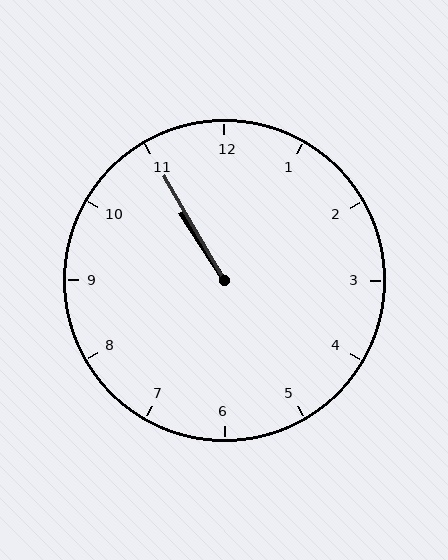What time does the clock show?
10:55.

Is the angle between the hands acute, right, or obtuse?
It is acute.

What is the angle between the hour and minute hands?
Approximately 2 degrees.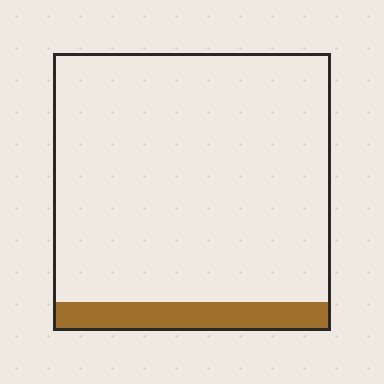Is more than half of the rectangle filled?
No.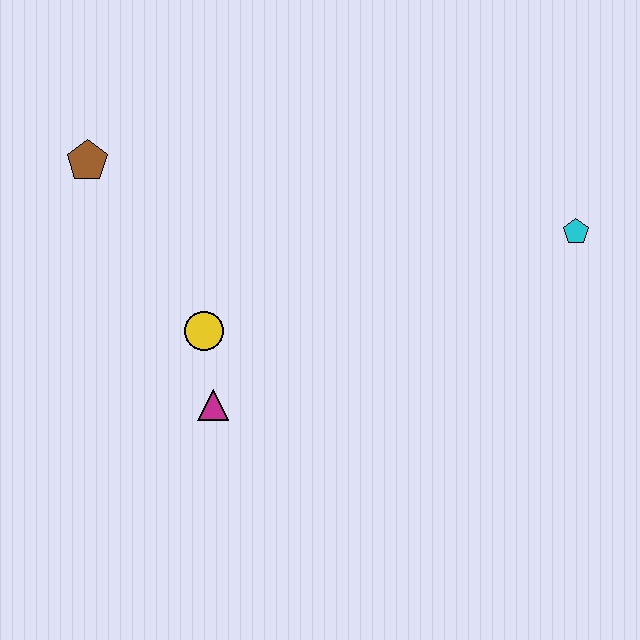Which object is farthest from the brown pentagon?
The cyan pentagon is farthest from the brown pentagon.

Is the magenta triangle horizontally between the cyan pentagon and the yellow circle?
Yes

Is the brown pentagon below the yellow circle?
No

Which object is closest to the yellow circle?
The magenta triangle is closest to the yellow circle.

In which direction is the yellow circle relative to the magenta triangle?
The yellow circle is above the magenta triangle.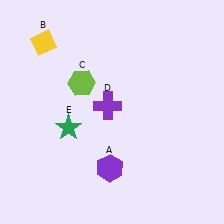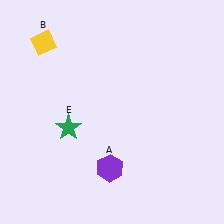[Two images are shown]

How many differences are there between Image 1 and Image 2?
There are 2 differences between the two images.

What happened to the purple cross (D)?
The purple cross (D) was removed in Image 2. It was in the top-left area of Image 1.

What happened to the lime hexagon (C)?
The lime hexagon (C) was removed in Image 2. It was in the top-left area of Image 1.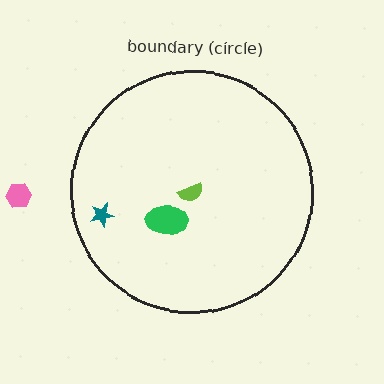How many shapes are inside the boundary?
3 inside, 1 outside.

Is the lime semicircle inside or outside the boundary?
Inside.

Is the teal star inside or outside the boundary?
Inside.